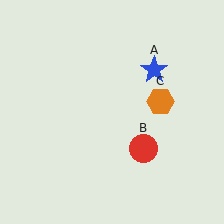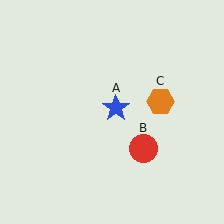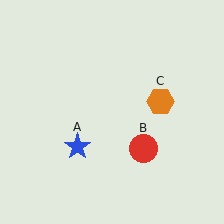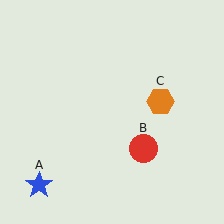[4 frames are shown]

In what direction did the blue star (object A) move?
The blue star (object A) moved down and to the left.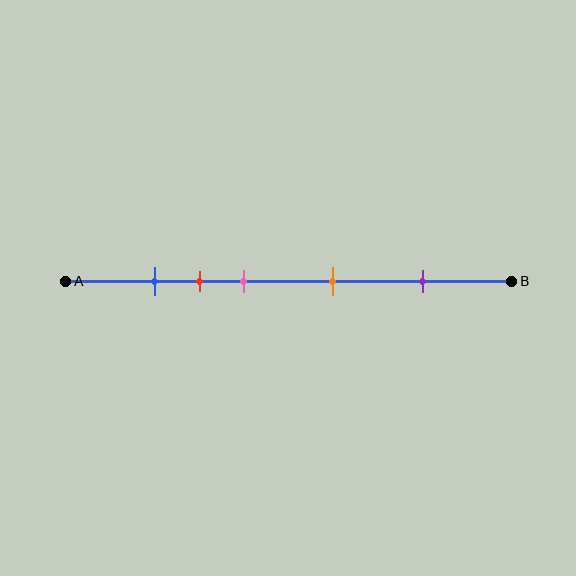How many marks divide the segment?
There are 5 marks dividing the segment.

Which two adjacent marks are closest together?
The blue and red marks are the closest adjacent pair.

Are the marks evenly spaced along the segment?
No, the marks are not evenly spaced.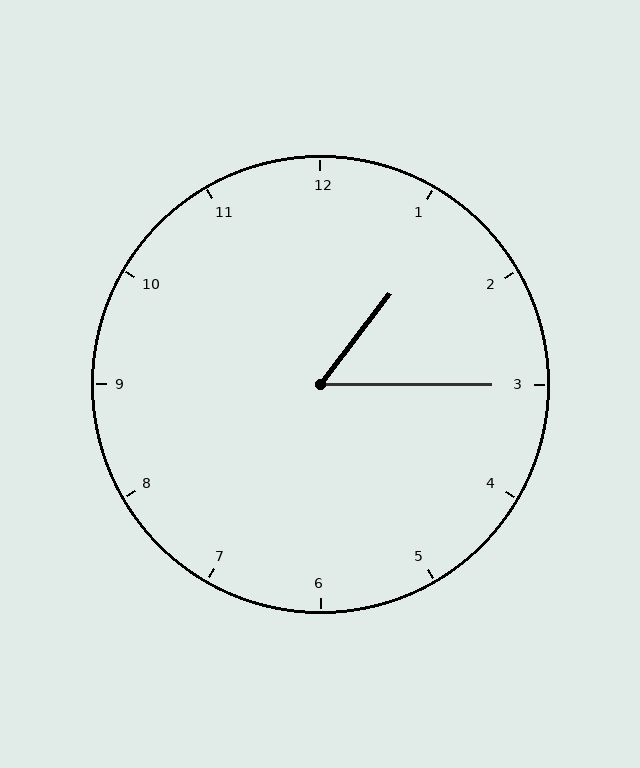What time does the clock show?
1:15.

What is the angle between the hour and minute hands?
Approximately 52 degrees.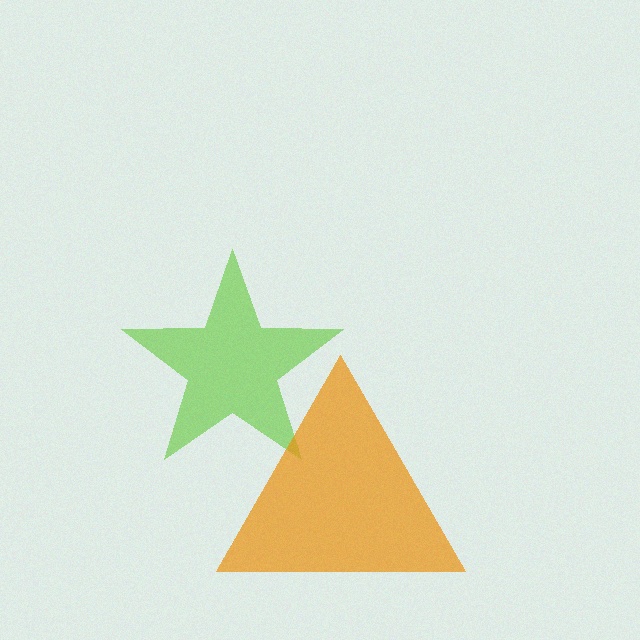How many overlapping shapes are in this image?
There are 2 overlapping shapes in the image.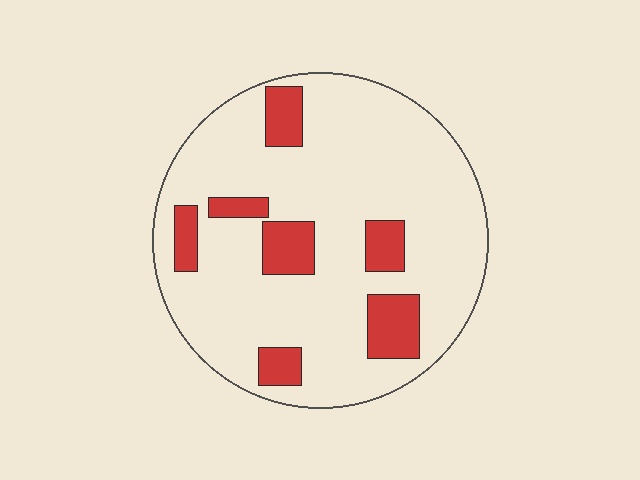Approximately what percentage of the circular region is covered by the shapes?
Approximately 15%.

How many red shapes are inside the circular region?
7.